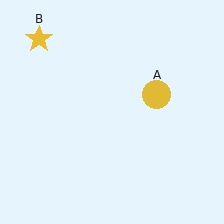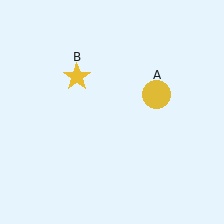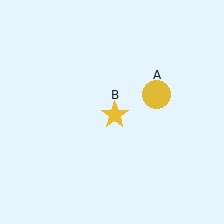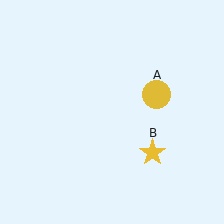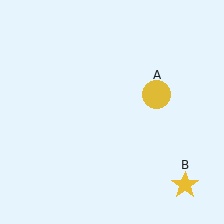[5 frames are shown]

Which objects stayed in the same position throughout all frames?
Yellow circle (object A) remained stationary.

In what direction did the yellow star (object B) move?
The yellow star (object B) moved down and to the right.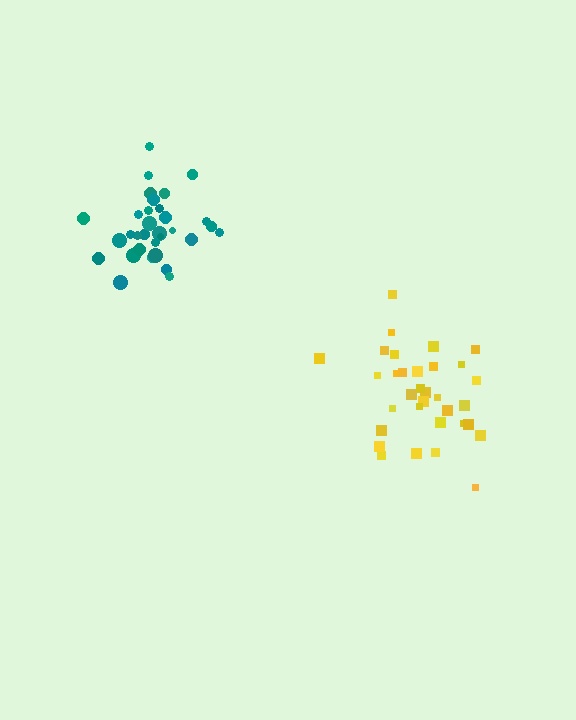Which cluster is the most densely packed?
Teal.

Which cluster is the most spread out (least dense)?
Yellow.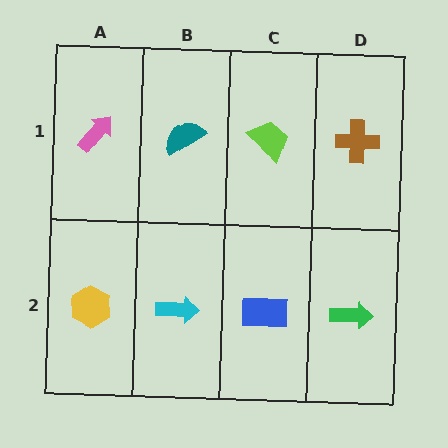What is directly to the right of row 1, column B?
A lime trapezoid.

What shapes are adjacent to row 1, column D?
A green arrow (row 2, column D), a lime trapezoid (row 1, column C).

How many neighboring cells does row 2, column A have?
2.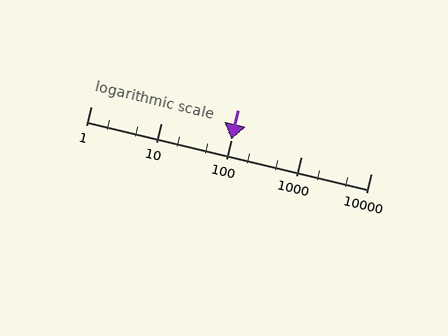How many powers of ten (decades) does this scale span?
The scale spans 4 decades, from 1 to 10000.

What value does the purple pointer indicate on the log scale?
The pointer indicates approximately 100.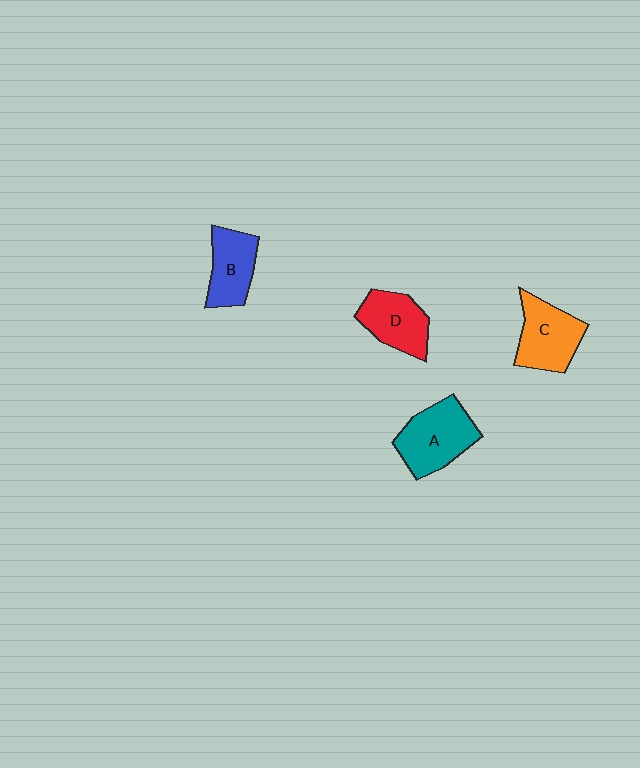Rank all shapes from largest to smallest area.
From largest to smallest: A (teal), C (orange), D (red), B (blue).